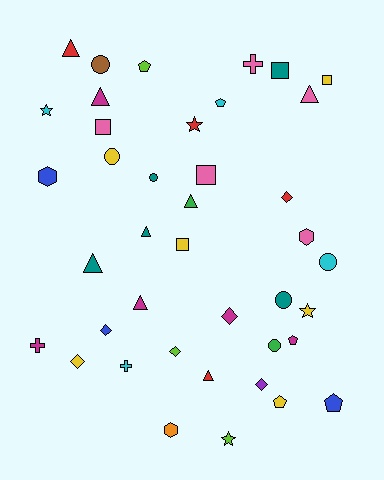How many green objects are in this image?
There are 2 green objects.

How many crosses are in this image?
There are 3 crosses.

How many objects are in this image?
There are 40 objects.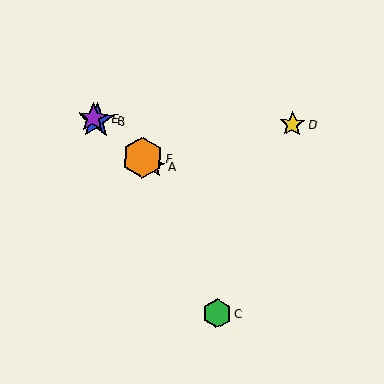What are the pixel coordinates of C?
Object C is at (217, 313).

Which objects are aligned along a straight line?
Objects A, B, E, F are aligned along a straight line.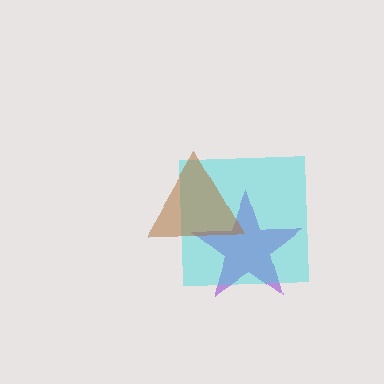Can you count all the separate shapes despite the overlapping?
Yes, there are 3 separate shapes.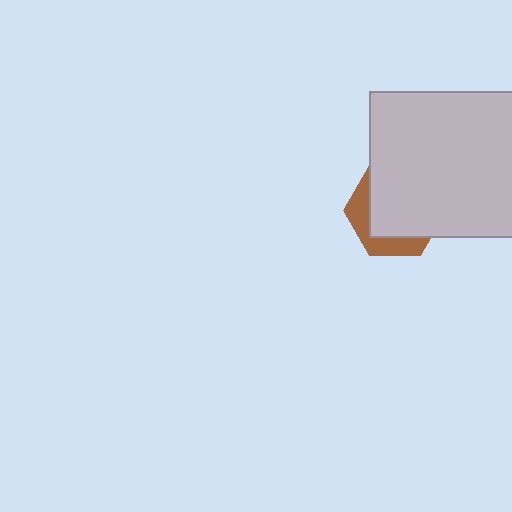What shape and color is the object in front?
The object in front is a light gray rectangle.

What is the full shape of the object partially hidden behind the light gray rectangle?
The partially hidden object is a brown hexagon.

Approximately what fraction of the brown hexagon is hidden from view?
Roughly 68% of the brown hexagon is hidden behind the light gray rectangle.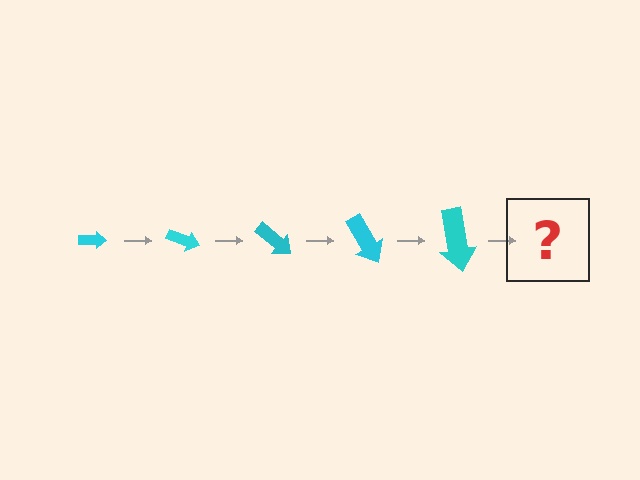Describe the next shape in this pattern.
It should be an arrow, larger than the previous one and rotated 100 degrees from the start.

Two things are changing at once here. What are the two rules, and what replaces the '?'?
The two rules are that the arrow grows larger each step and it rotates 20 degrees each step. The '?' should be an arrow, larger than the previous one and rotated 100 degrees from the start.